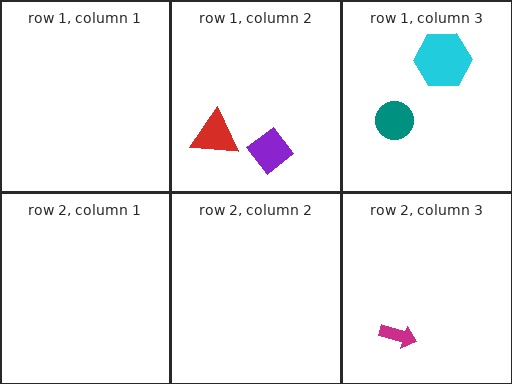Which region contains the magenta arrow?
The row 2, column 3 region.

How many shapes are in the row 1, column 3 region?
2.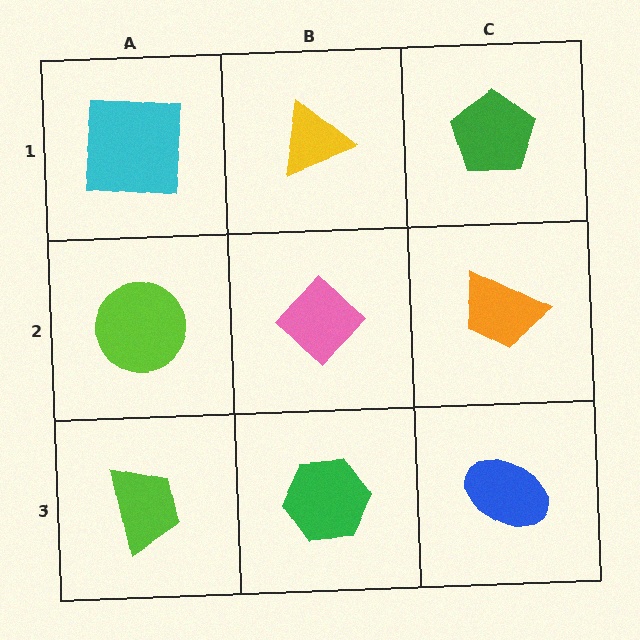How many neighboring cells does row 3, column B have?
3.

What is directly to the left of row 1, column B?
A cyan square.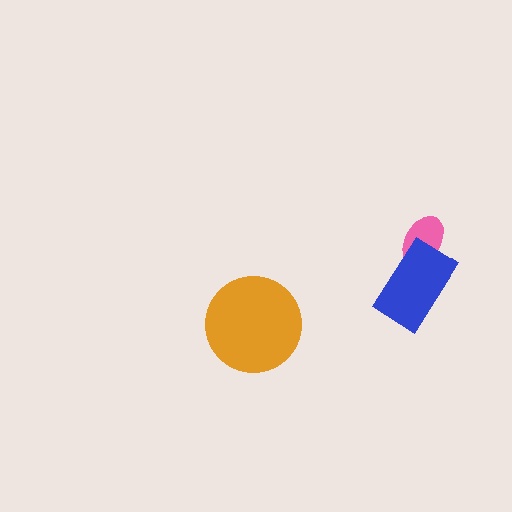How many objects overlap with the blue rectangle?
1 object overlaps with the blue rectangle.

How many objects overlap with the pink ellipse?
1 object overlaps with the pink ellipse.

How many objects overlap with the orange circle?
0 objects overlap with the orange circle.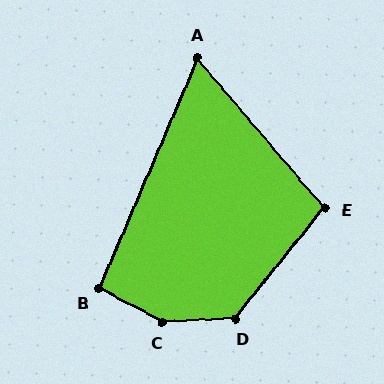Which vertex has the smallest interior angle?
A, at approximately 64 degrees.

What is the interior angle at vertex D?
Approximately 132 degrees (obtuse).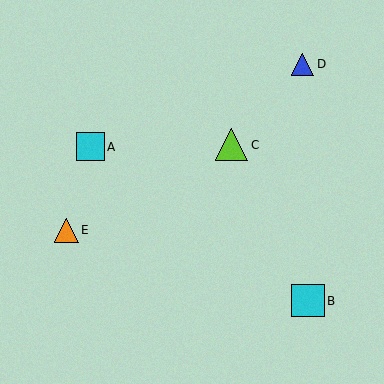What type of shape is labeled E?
Shape E is an orange triangle.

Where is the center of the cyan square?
The center of the cyan square is at (90, 147).